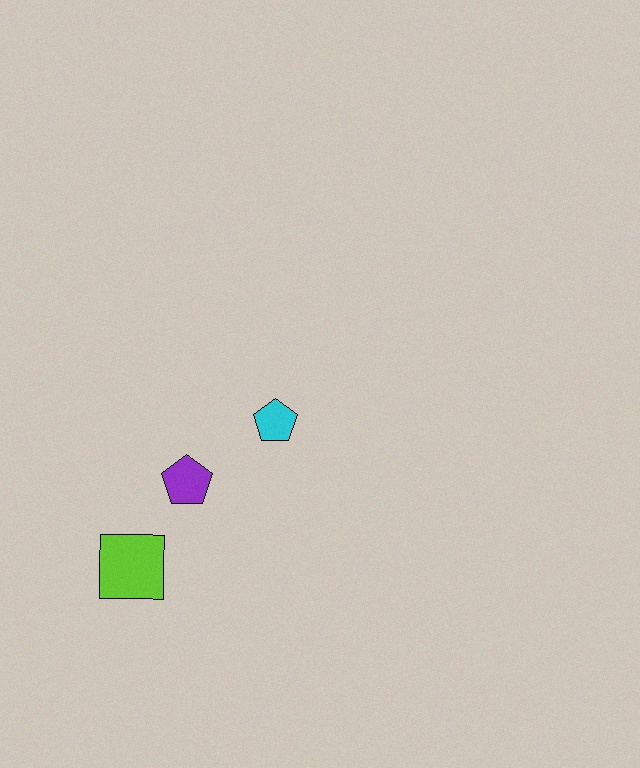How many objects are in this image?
There are 3 objects.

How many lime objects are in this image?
There is 1 lime object.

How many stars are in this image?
There are no stars.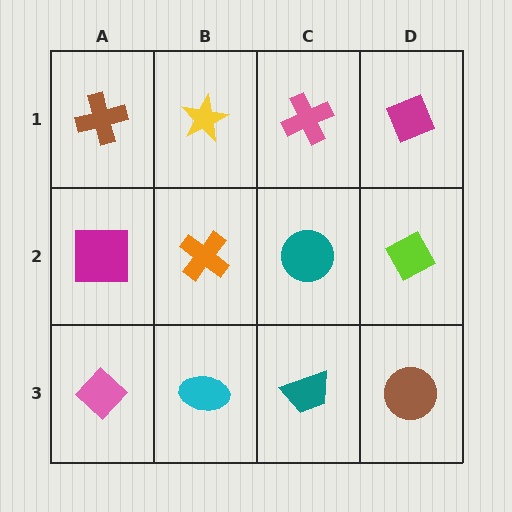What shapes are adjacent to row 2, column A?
A brown cross (row 1, column A), a pink diamond (row 3, column A), an orange cross (row 2, column B).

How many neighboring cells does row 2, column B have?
4.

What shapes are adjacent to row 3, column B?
An orange cross (row 2, column B), a pink diamond (row 3, column A), a teal trapezoid (row 3, column C).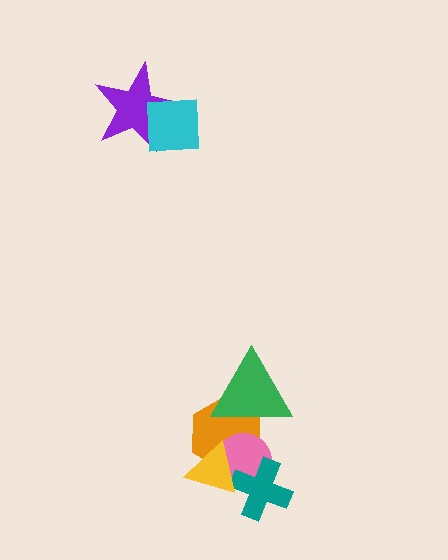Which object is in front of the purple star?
The cyan square is in front of the purple star.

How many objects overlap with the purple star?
1 object overlaps with the purple star.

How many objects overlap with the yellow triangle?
3 objects overlap with the yellow triangle.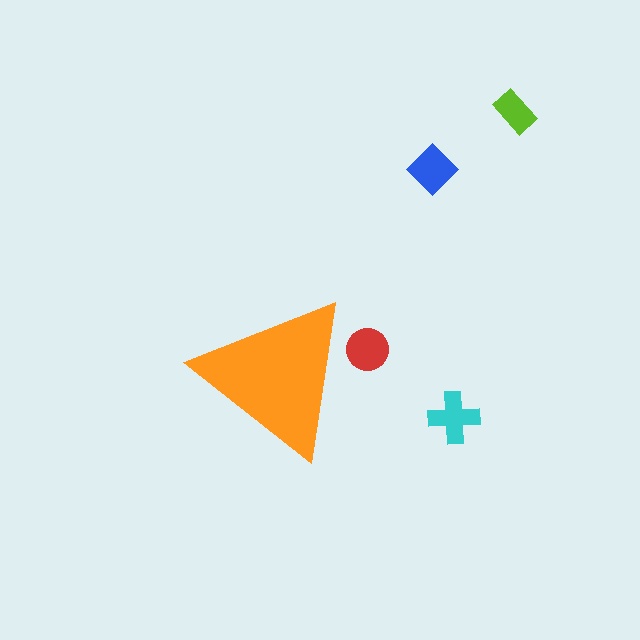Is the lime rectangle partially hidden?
No, the lime rectangle is fully visible.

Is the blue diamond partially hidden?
No, the blue diamond is fully visible.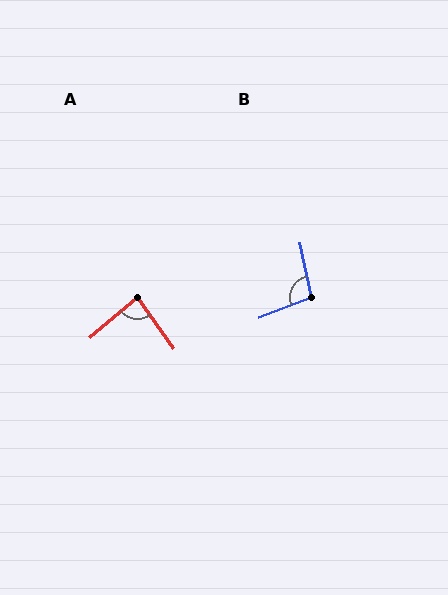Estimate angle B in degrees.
Approximately 99 degrees.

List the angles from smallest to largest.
A (85°), B (99°).